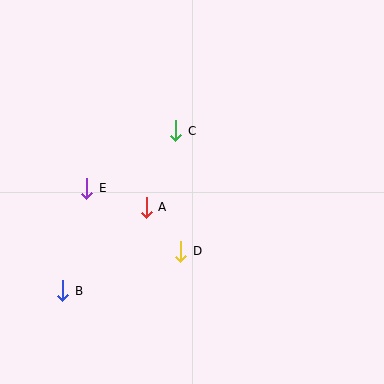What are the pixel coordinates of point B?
Point B is at (63, 291).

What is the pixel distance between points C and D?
The distance between C and D is 121 pixels.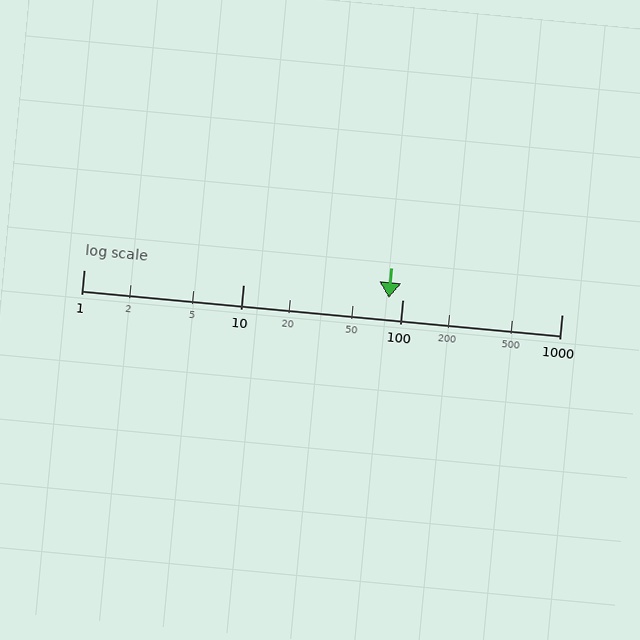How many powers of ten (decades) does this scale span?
The scale spans 3 decades, from 1 to 1000.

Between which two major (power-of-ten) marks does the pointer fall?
The pointer is between 10 and 100.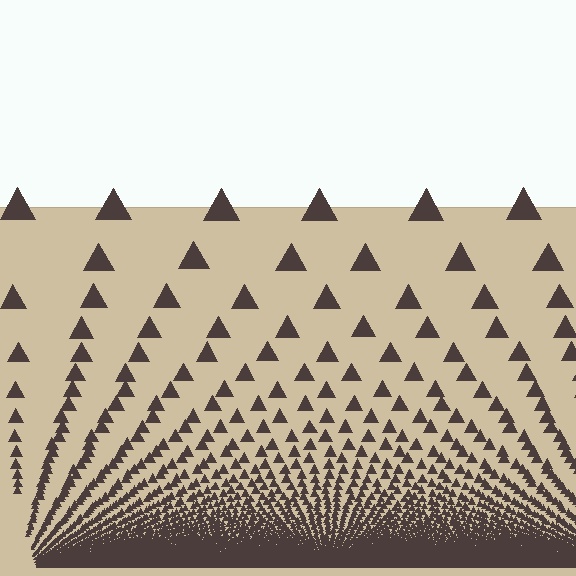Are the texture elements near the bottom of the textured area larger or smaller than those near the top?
Smaller. The gradient is inverted — elements near the bottom are smaller and denser.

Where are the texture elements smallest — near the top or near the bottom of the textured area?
Near the bottom.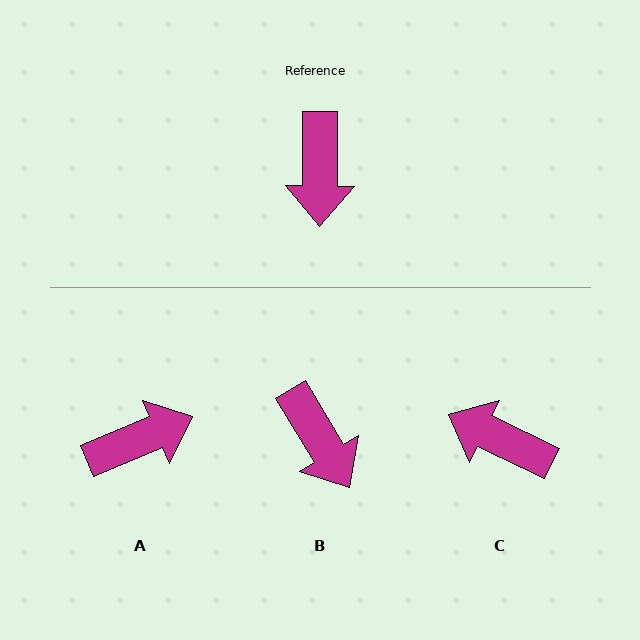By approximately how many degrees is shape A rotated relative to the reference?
Approximately 113 degrees counter-clockwise.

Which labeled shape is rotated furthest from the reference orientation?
C, about 115 degrees away.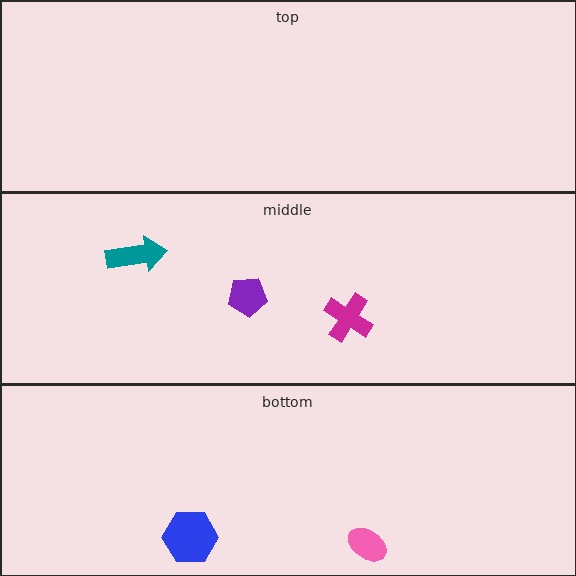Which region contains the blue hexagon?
The bottom region.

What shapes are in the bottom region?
The pink ellipse, the blue hexagon.